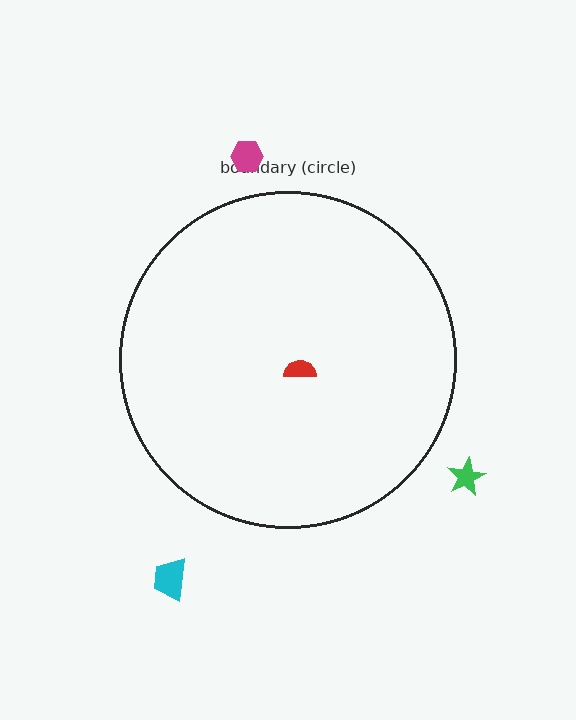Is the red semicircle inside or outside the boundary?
Inside.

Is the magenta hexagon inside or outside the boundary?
Outside.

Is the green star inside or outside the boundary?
Outside.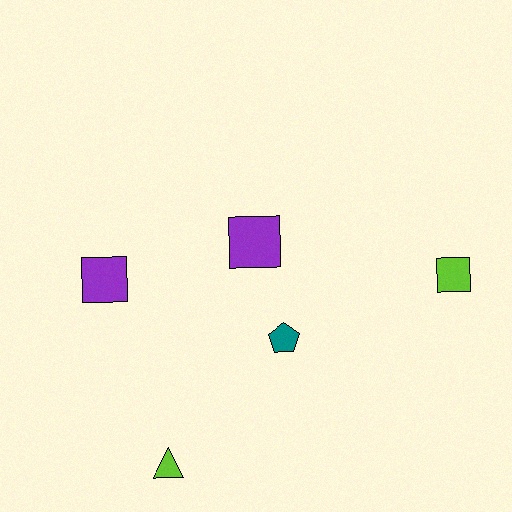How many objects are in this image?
There are 5 objects.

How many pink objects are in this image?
There are no pink objects.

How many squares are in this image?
There are 3 squares.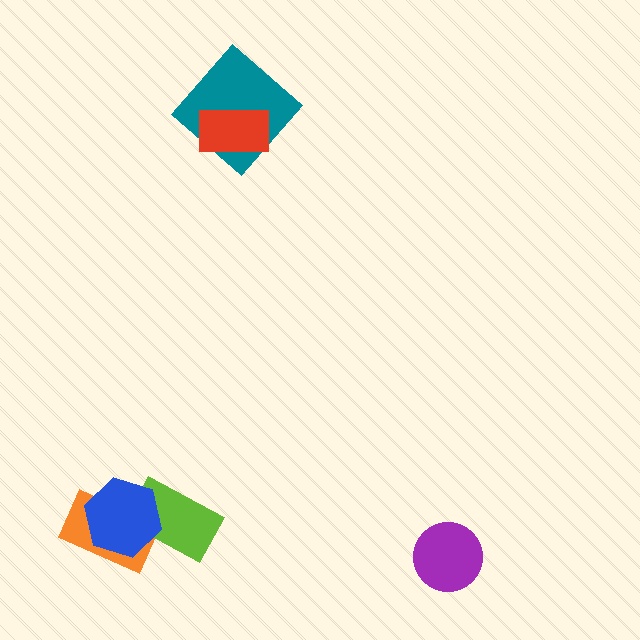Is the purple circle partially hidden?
No, no other shape covers it.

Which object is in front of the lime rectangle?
The blue hexagon is in front of the lime rectangle.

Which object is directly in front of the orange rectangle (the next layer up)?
The lime rectangle is directly in front of the orange rectangle.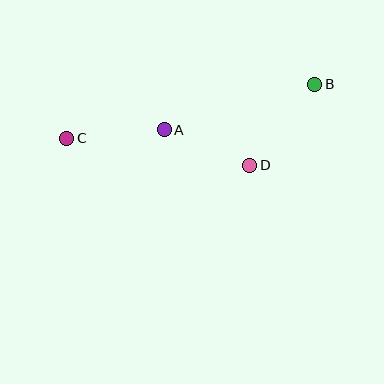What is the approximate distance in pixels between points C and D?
The distance between C and D is approximately 185 pixels.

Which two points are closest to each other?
Points A and D are closest to each other.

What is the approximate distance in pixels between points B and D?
The distance between B and D is approximately 104 pixels.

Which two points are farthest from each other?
Points B and C are farthest from each other.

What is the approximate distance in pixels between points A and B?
The distance between A and B is approximately 158 pixels.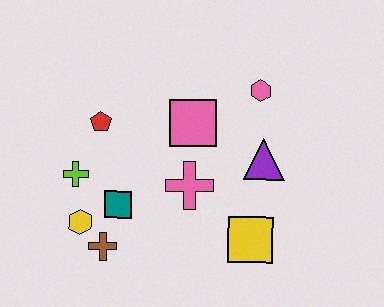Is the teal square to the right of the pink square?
No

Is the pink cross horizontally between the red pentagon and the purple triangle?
Yes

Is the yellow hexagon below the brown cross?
No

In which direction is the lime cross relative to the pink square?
The lime cross is to the left of the pink square.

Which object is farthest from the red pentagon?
The yellow square is farthest from the red pentagon.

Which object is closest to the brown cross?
The yellow hexagon is closest to the brown cross.